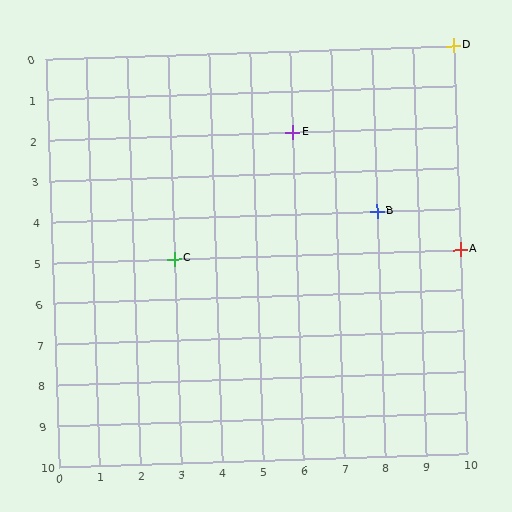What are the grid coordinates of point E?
Point E is at grid coordinates (6, 2).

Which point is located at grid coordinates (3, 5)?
Point C is at (3, 5).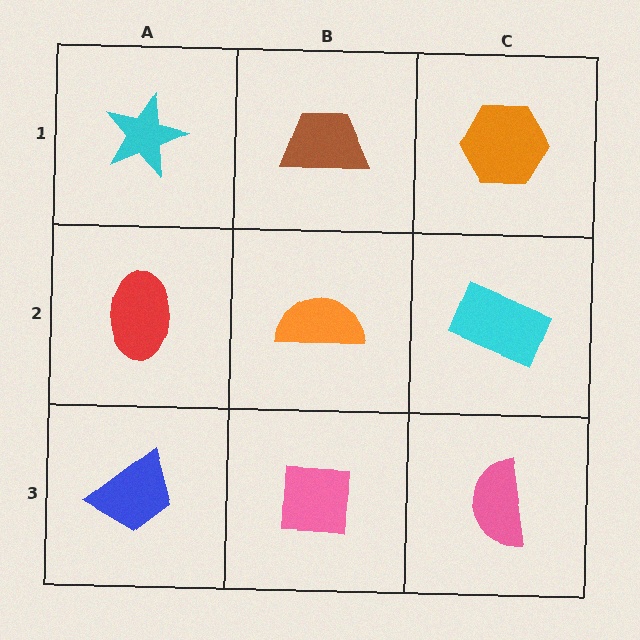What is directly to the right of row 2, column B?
A cyan rectangle.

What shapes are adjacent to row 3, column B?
An orange semicircle (row 2, column B), a blue trapezoid (row 3, column A), a pink semicircle (row 3, column C).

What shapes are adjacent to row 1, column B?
An orange semicircle (row 2, column B), a cyan star (row 1, column A), an orange hexagon (row 1, column C).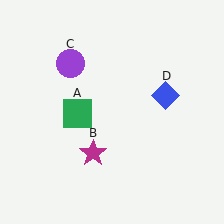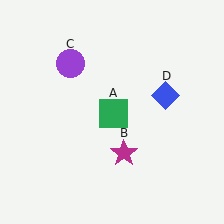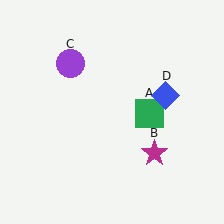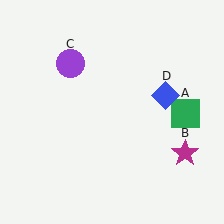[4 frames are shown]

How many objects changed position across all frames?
2 objects changed position: green square (object A), magenta star (object B).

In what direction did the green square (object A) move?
The green square (object A) moved right.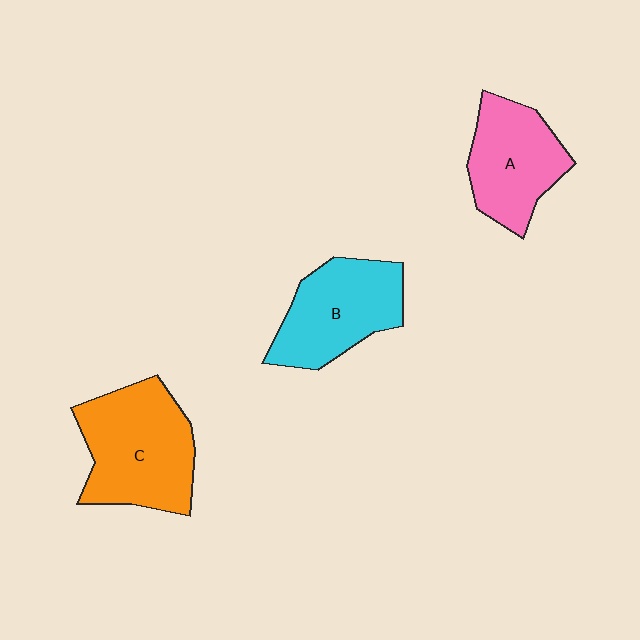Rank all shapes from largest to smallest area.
From largest to smallest: C (orange), B (cyan), A (pink).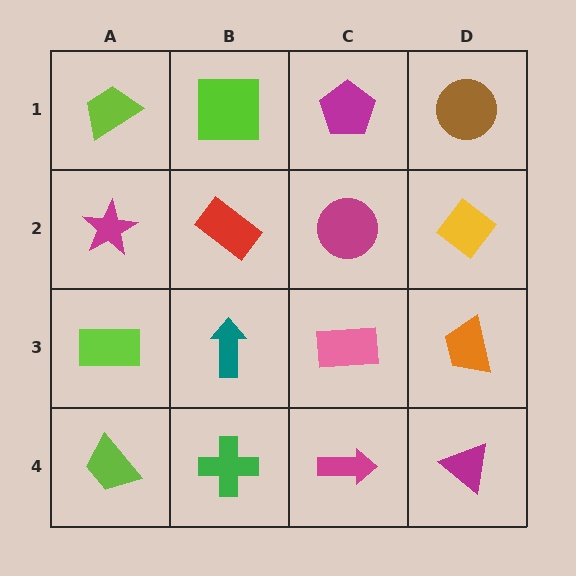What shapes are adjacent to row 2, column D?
A brown circle (row 1, column D), an orange trapezoid (row 3, column D), a magenta circle (row 2, column C).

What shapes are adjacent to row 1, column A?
A magenta star (row 2, column A), a lime square (row 1, column B).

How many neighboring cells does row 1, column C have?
3.